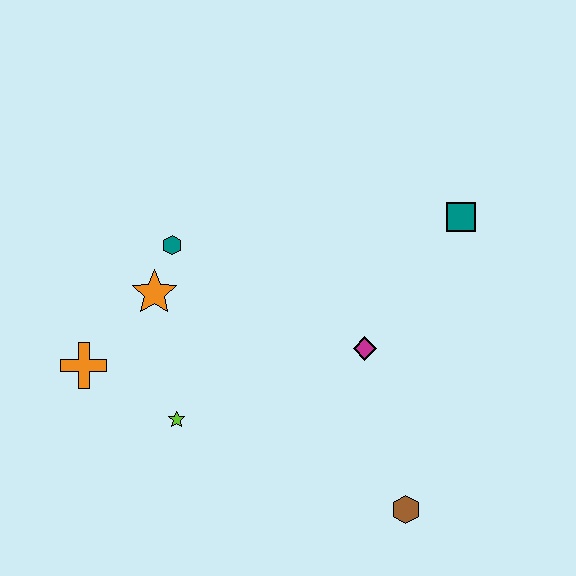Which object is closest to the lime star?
The orange cross is closest to the lime star.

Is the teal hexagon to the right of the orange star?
Yes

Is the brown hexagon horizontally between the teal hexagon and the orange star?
No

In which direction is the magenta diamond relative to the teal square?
The magenta diamond is below the teal square.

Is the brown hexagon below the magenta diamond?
Yes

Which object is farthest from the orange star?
The brown hexagon is farthest from the orange star.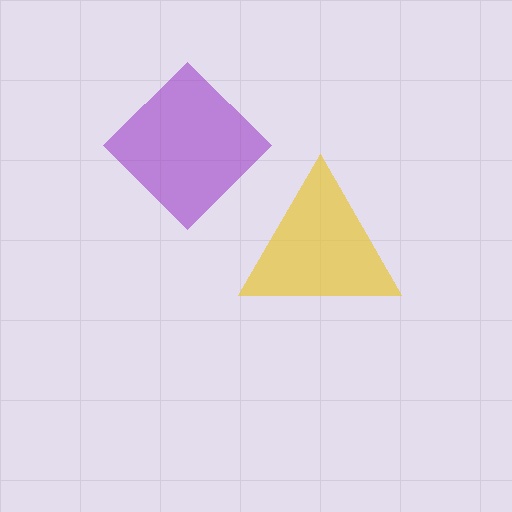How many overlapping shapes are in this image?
There are 2 overlapping shapes in the image.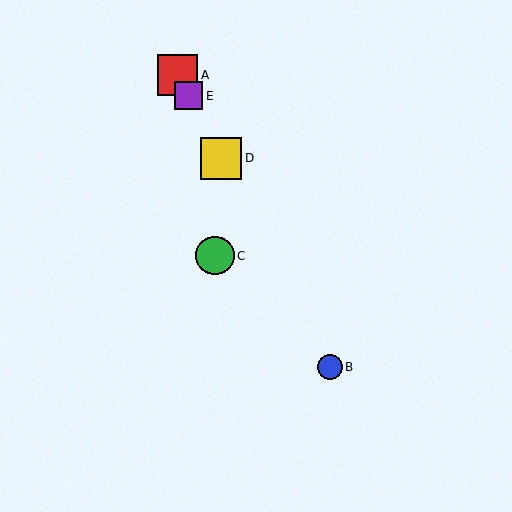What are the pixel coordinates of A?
Object A is at (178, 75).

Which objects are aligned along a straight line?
Objects A, B, D, E are aligned along a straight line.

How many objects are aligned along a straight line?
4 objects (A, B, D, E) are aligned along a straight line.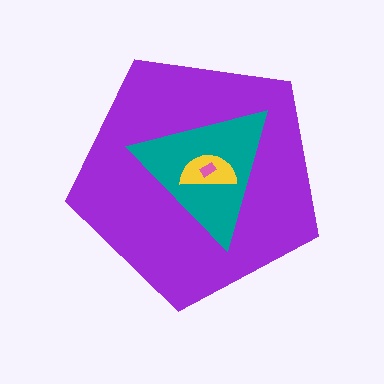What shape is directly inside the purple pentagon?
The teal triangle.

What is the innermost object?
The pink rectangle.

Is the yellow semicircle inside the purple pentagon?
Yes.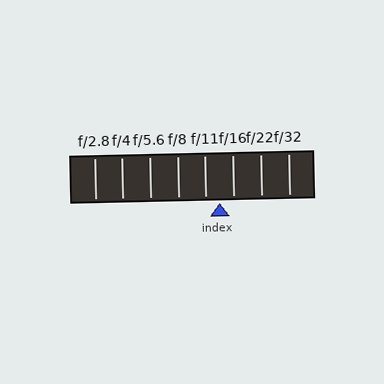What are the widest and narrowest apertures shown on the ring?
The widest aperture shown is f/2.8 and the narrowest is f/32.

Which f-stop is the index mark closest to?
The index mark is closest to f/11.